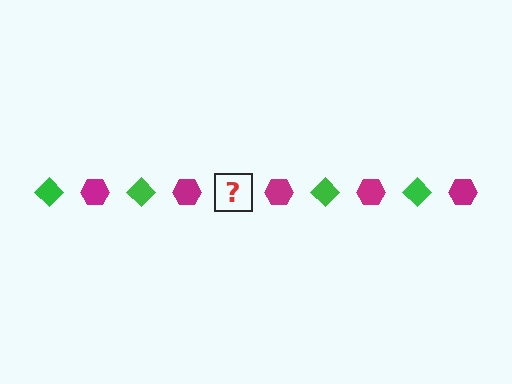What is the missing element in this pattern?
The missing element is a green diamond.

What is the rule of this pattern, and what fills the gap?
The rule is that the pattern alternates between green diamond and magenta hexagon. The gap should be filled with a green diamond.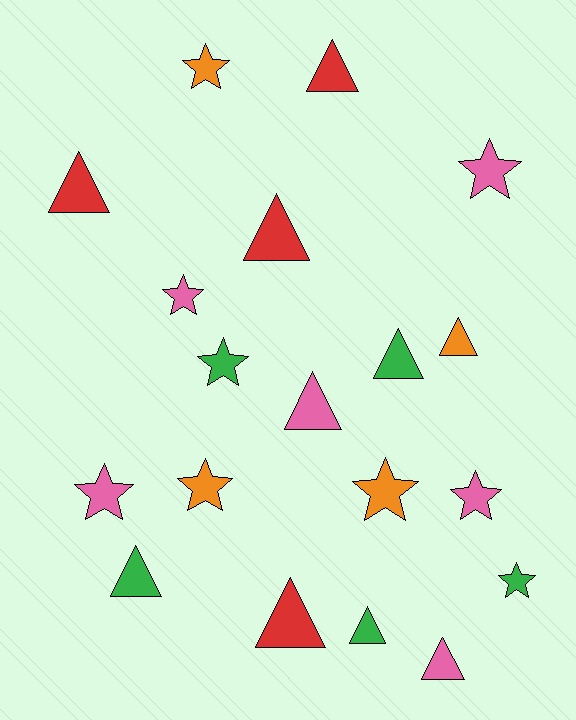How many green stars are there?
There are 2 green stars.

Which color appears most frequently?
Pink, with 6 objects.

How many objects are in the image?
There are 19 objects.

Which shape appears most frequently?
Triangle, with 10 objects.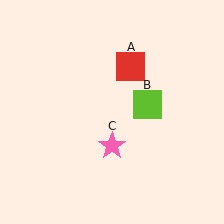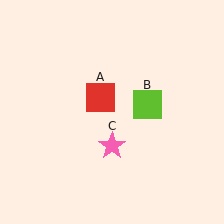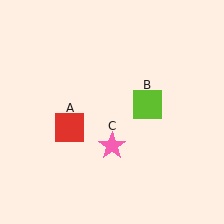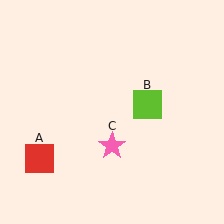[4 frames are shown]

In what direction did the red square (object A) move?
The red square (object A) moved down and to the left.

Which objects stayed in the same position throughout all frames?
Lime square (object B) and pink star (object C) remained stationary.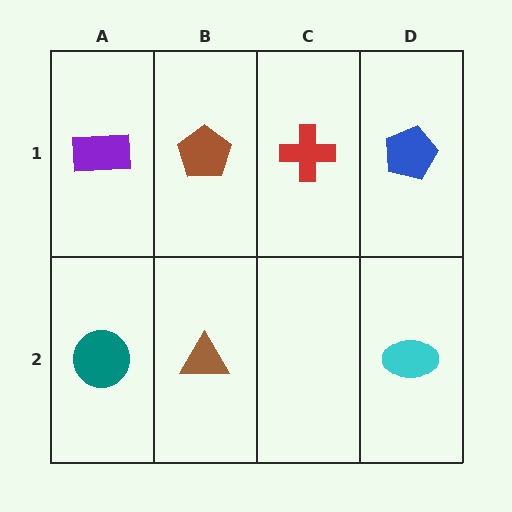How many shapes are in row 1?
4 shapes.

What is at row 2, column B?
A brown triangle.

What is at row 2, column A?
A teal circle.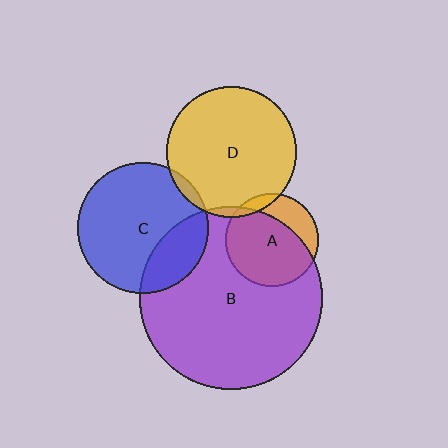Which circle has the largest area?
Circle B (purple).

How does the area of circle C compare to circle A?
Approximately 2.0 times.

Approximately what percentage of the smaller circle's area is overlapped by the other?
Approximately 10%.